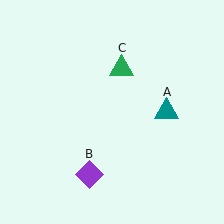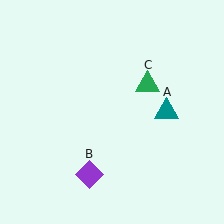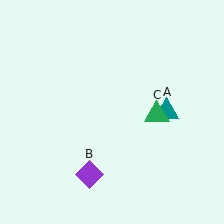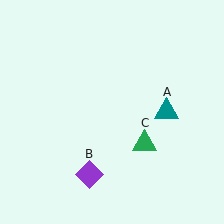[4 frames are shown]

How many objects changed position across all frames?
1 object changed position: green triangle (object C).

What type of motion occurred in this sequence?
The green triangle (object C) rotated clockwise around the center of the scene.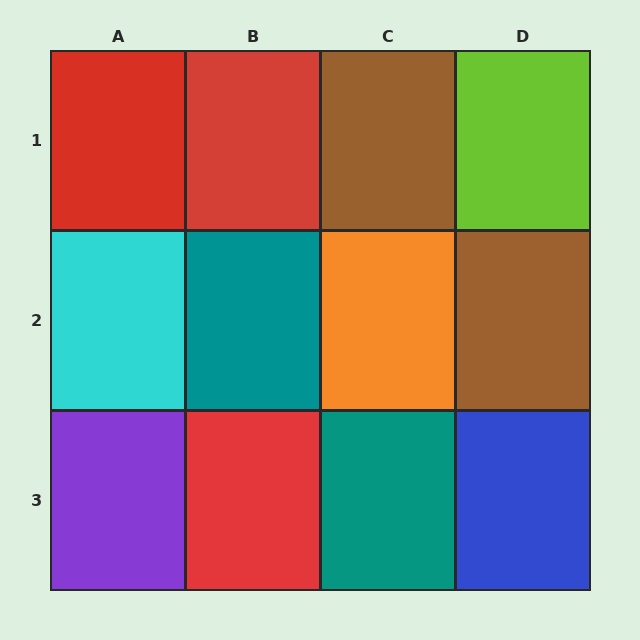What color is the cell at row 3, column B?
Red.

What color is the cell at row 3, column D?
Blue.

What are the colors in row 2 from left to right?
Cyan, teal, orange, brown.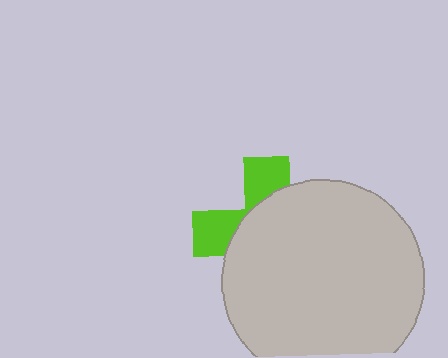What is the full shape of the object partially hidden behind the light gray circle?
The partially hidden object is a lime cross.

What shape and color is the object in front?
The object in front is a light gray circle.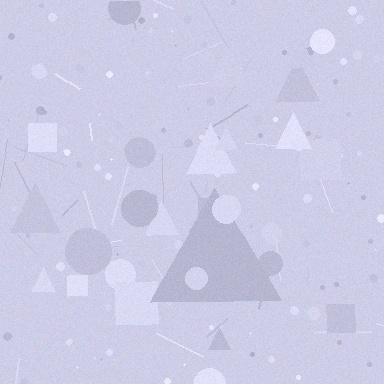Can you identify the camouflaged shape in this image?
The camouflaged shape is a triangle.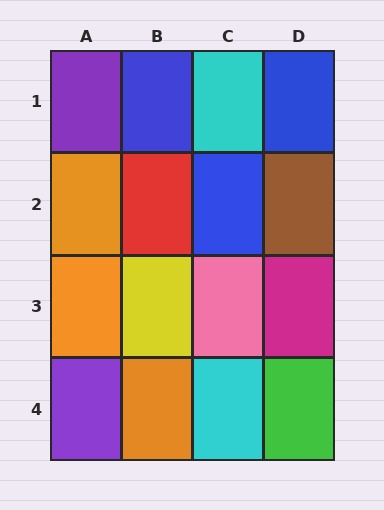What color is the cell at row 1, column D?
Blue.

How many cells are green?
1 cell is green.